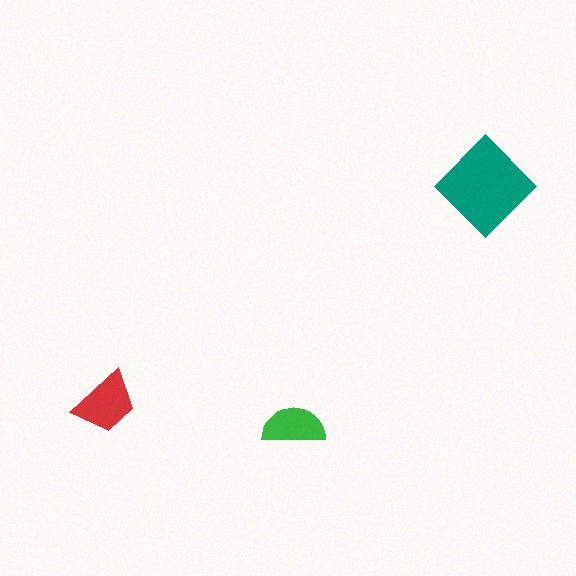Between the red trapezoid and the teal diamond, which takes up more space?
The teal diamond.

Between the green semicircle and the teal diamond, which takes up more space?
The teal diamond.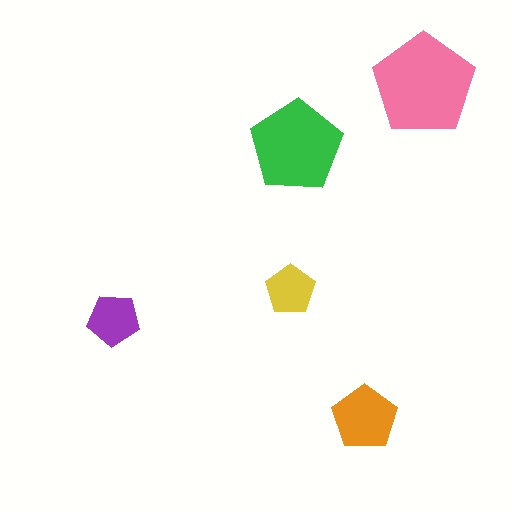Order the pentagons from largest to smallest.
the pink one, the green one, the orange one, the purple one, the yellow one.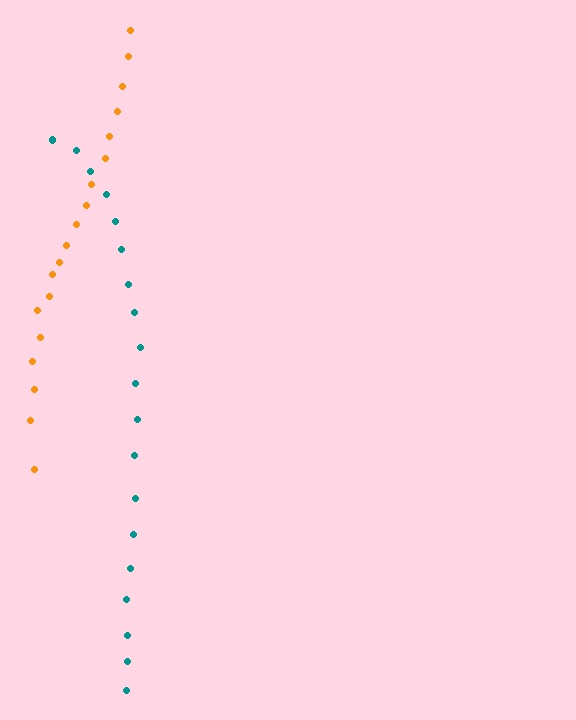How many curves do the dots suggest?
There are 2 distinct paths.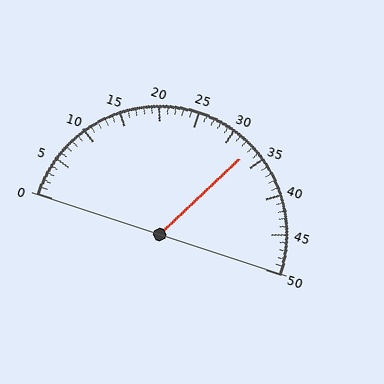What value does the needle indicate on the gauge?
The needle indicates approximately 33.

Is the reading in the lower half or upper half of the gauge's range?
The reading is in the upper half of the range (0 to 50).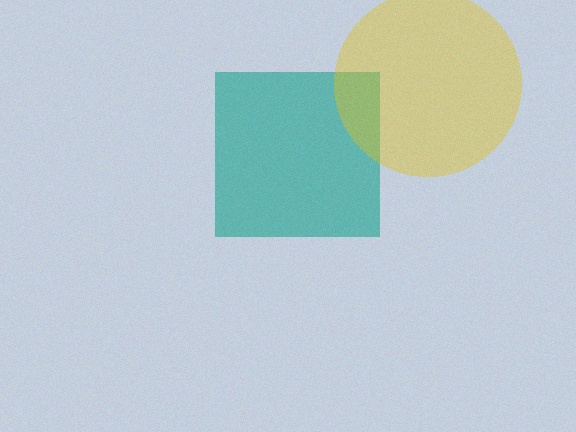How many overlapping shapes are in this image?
There are 2 overlapping shapes in the image.